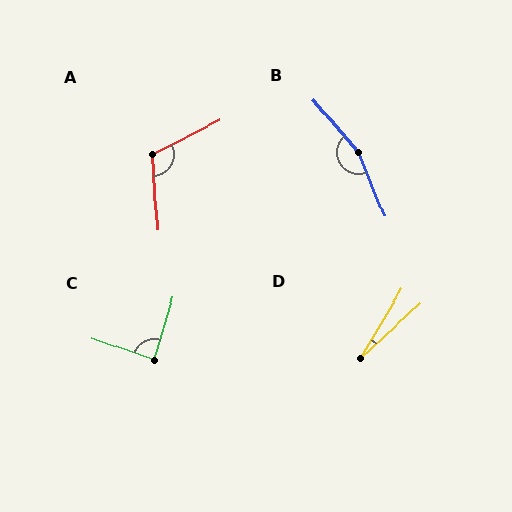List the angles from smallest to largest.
D (16°), C (88°), A (113°), B (162°).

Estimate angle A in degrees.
Approximately 113 degrees.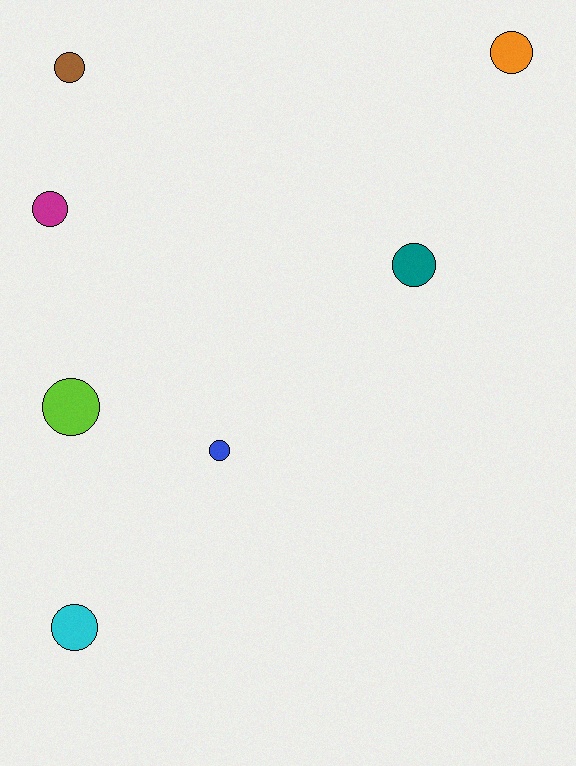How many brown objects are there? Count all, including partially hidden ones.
There is 1 brown object.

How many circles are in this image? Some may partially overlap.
There are 7 circles.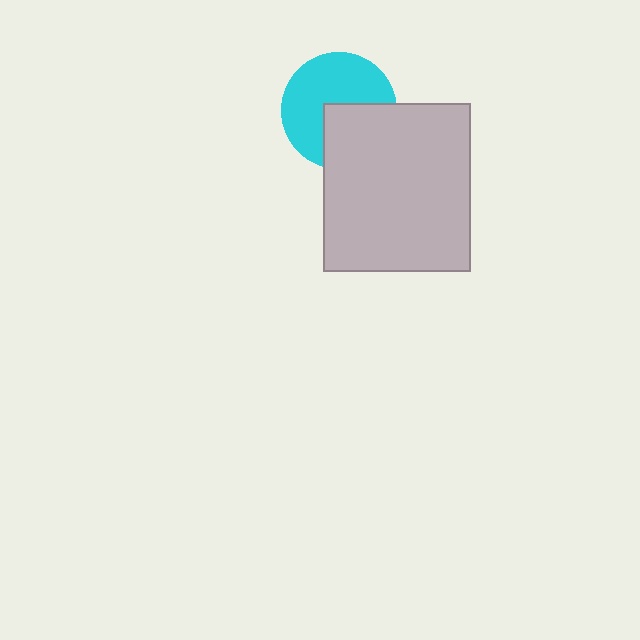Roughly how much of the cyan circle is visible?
About half of it is visible (roughly 62%).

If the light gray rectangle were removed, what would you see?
You would see the complete cyan circle.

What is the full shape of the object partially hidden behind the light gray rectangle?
The partially hidden object is a cyan circle.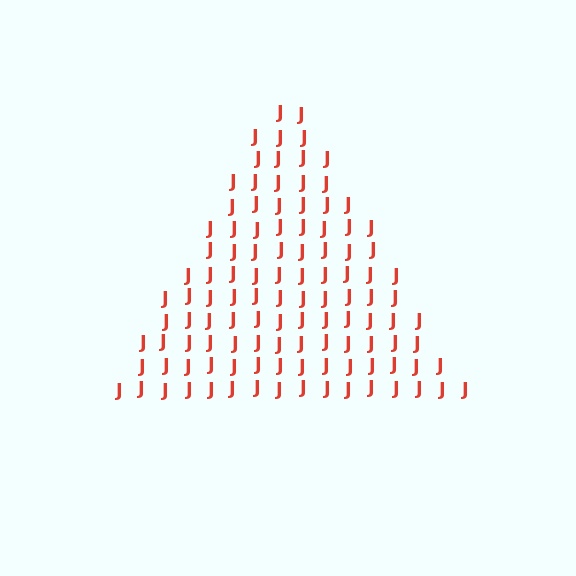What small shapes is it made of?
It is made of small letter J's.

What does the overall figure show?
The overall figure shows a triangle.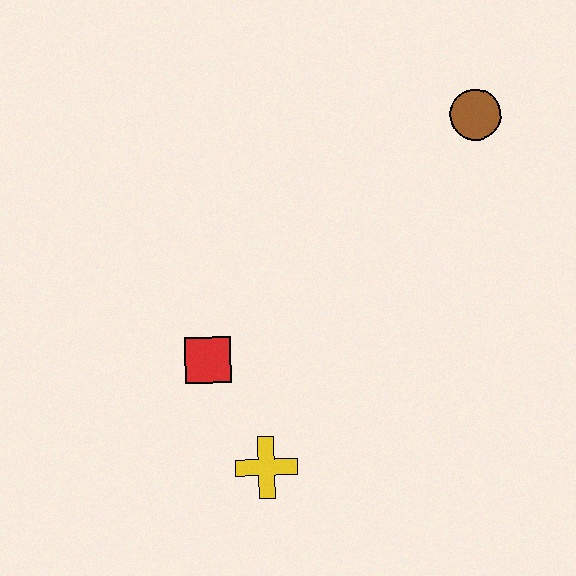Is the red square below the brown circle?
Yes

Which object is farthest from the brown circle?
The yellow cross is farthest from the brown circle.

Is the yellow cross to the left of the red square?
No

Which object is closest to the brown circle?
The red square is closest to the brown circle.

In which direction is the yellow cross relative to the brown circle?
The yellow cross is below the brown circle.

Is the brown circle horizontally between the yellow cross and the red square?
No